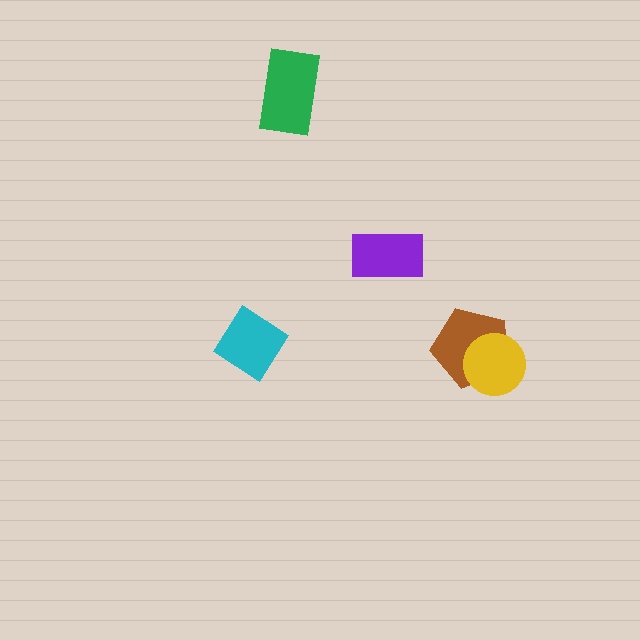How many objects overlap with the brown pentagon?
1 object overlaps with the brown pentagon.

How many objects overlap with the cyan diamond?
0 objects overlap with the cyan diamond.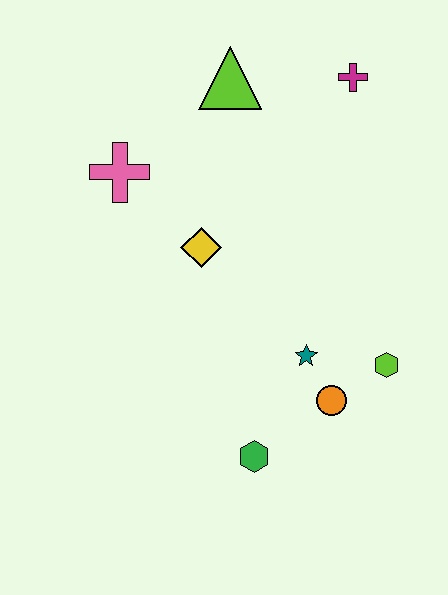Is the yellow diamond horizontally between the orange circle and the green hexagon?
No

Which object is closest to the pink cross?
The yellow diamond is closest to the pink cross.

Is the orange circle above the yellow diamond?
No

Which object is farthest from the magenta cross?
The green hexagon is farthest from the magenta cross.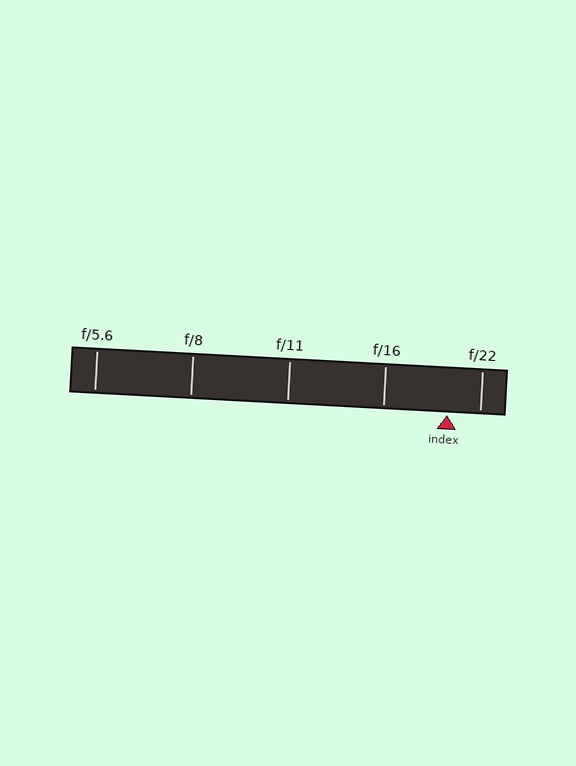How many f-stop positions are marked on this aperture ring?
There are 5 f-stop positions marked.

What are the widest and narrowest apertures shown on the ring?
The widest aperture shown is f/5.6 and the narrowest is f/22.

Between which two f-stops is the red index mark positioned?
The index mark is between f/16 and f/22.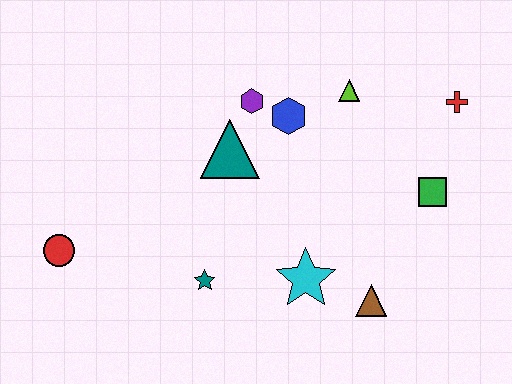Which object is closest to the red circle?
The teal star is closest to the red circle.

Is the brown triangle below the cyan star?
Yes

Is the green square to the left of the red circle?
No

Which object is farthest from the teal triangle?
The red cross is farthest from the teal triangle.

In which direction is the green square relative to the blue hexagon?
The green square is to the right of the blue hexagon.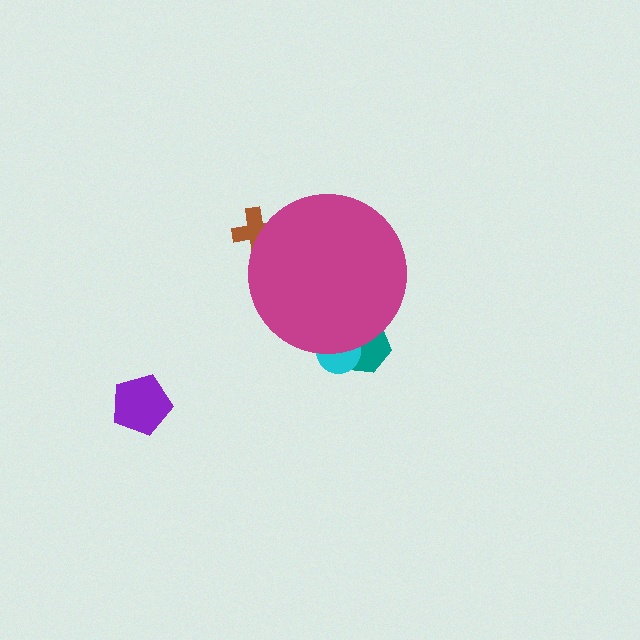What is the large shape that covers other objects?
A magenta circle.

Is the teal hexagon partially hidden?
Yes, the teal hexagon is partially hidden behind the magenta circle.